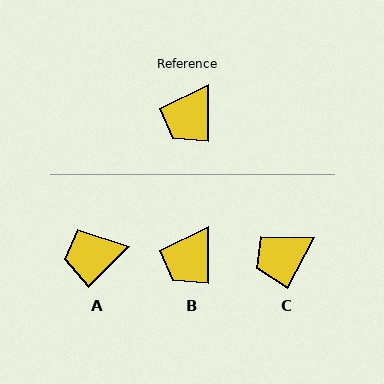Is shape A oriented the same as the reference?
No, it is off by about 44 degrees.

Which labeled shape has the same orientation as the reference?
B.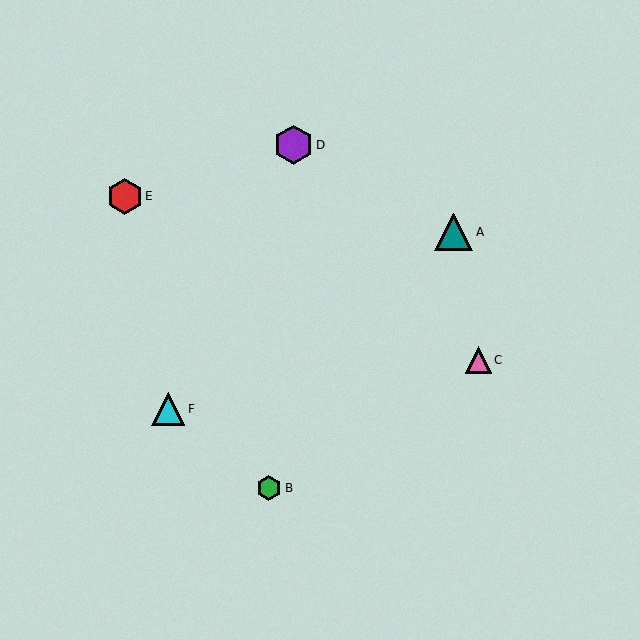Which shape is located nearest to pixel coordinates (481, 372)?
The pink triangle (labeled C) at (478, 360) is nearest to that location.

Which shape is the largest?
The purple hexagon (labeled D) is the largest.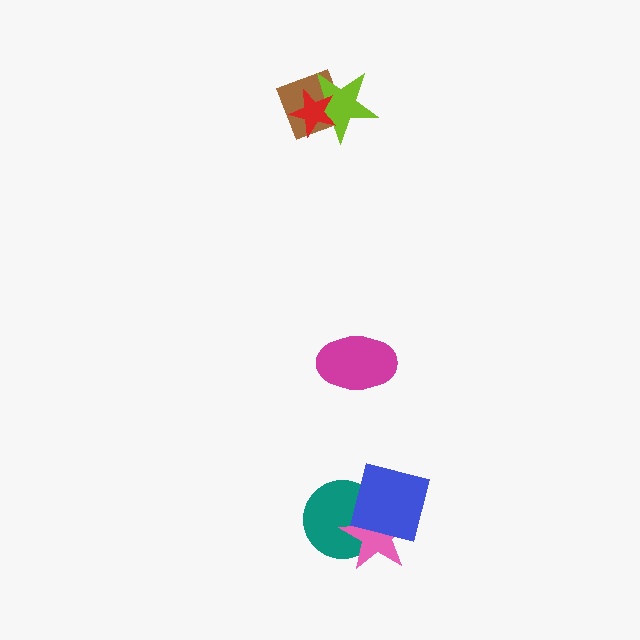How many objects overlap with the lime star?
2 objects overlap with the lime star.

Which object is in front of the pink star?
The blue square is in front of the pink star.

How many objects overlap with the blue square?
2 objects overlap with the blue square.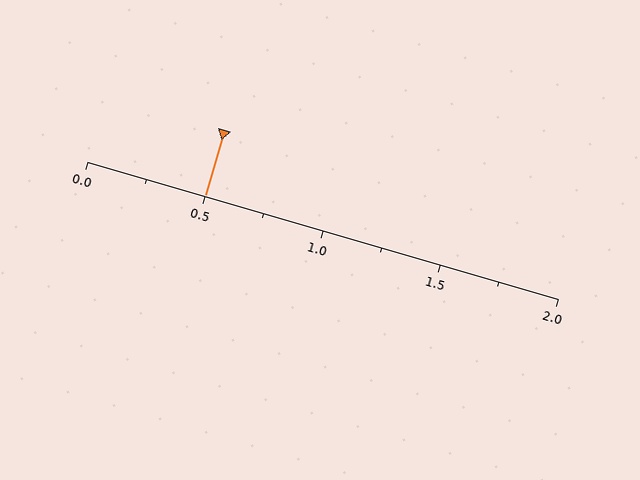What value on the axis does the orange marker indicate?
The marker indicates approximately 0.5.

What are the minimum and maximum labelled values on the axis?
The axis runs from 0.0 to 2.0.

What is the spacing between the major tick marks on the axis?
The major ticks are spaced 0.5 apart.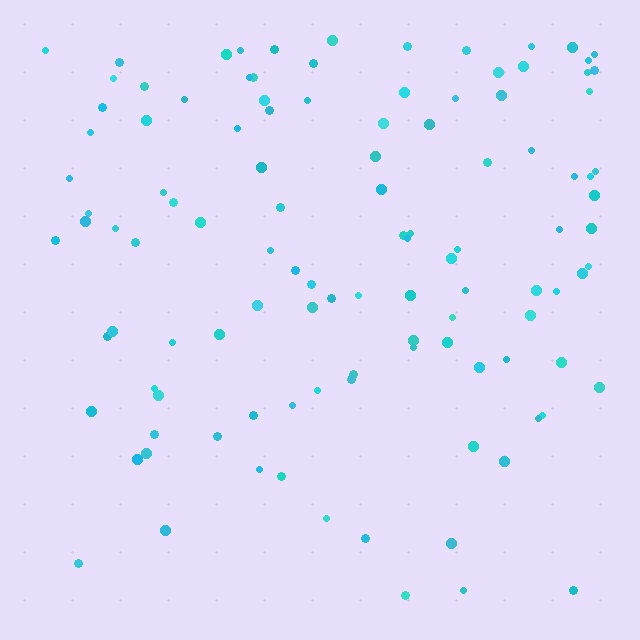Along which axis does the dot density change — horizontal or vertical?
Vertical.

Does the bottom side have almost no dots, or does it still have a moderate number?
Still a moderate number, just noticeably fewer than the top.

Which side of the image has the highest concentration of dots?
The top.